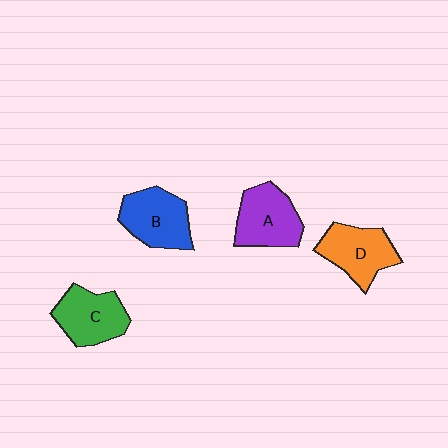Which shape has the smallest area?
Shape C (green).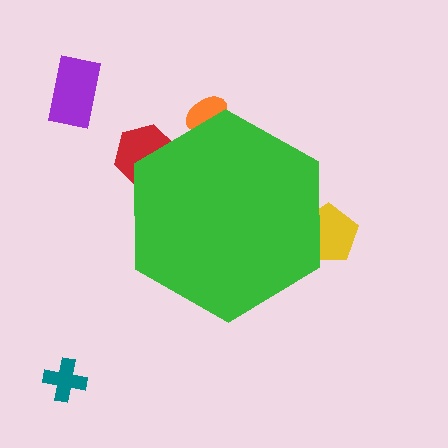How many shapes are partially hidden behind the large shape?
3 shapes are partially hidden.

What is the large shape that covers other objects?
A green hexagon.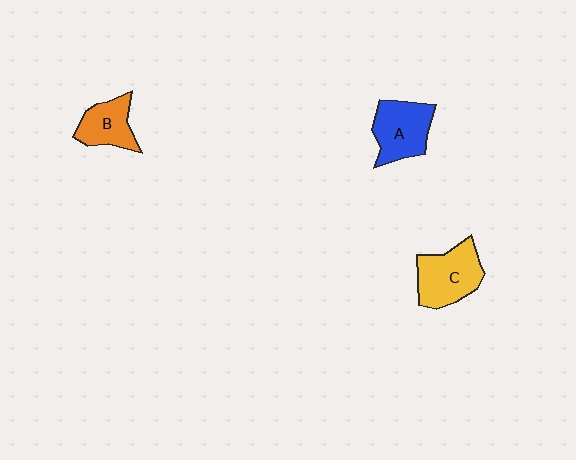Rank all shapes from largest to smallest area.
From largest to smallest: C (yellow), A (blue), B (orange).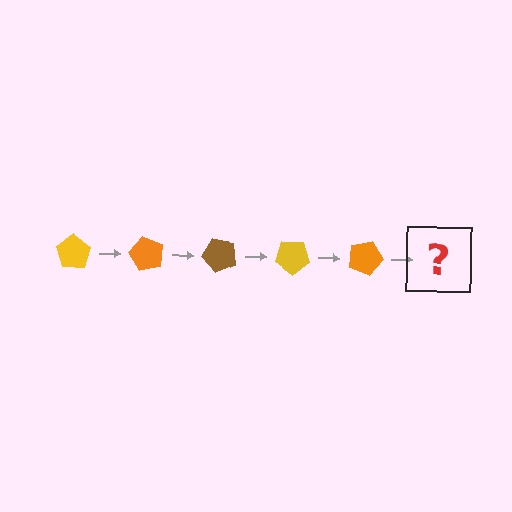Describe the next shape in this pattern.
It should be a brown pentagon, rotated 300 degrees from the start.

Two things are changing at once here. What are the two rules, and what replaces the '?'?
The two rules are that it rotates 60 degrees each step and the color cycles through yellow, orange, and brown. The '?' should be a brown pentagon, rotated 300 degrees from the start.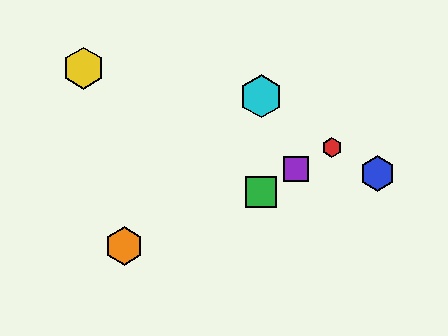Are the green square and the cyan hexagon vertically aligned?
Yes, both are at x≈261.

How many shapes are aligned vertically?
2 shapes (the green square, the cyan hexagon) are aligned vertically.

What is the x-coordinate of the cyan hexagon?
The cyan hexagon is at x≈261.